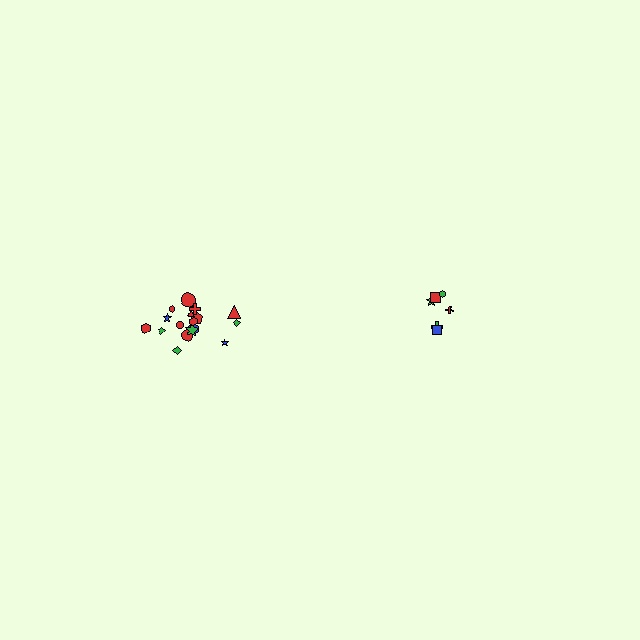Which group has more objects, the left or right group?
The left group.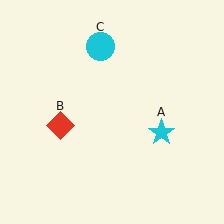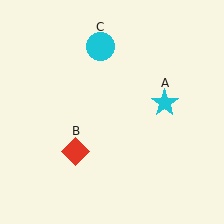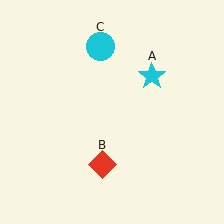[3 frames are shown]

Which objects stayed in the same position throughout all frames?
Cyan circle (object C) remained stationary.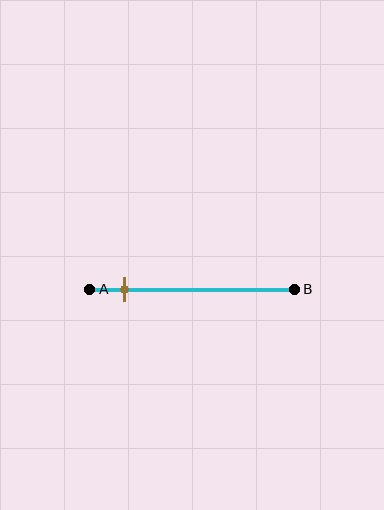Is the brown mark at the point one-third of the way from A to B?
No, the mark is at about 15% from A, not at the 33% one-third point.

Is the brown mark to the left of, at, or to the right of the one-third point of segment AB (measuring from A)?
The brown mark is to the left of the one-third point of segment AB.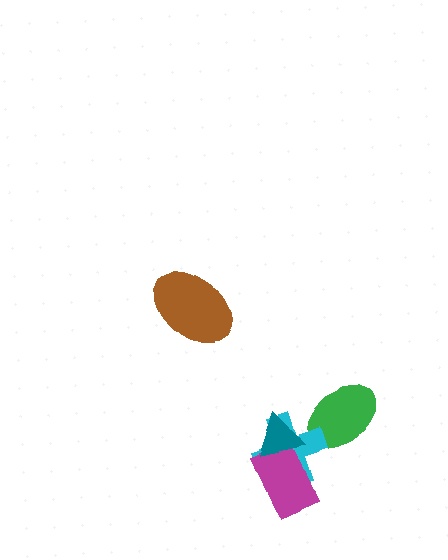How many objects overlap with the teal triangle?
2 objects overlap with the teal triangle.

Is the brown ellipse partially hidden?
No, no other shape covers it.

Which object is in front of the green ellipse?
The cyan cross is in front of the green ellipse.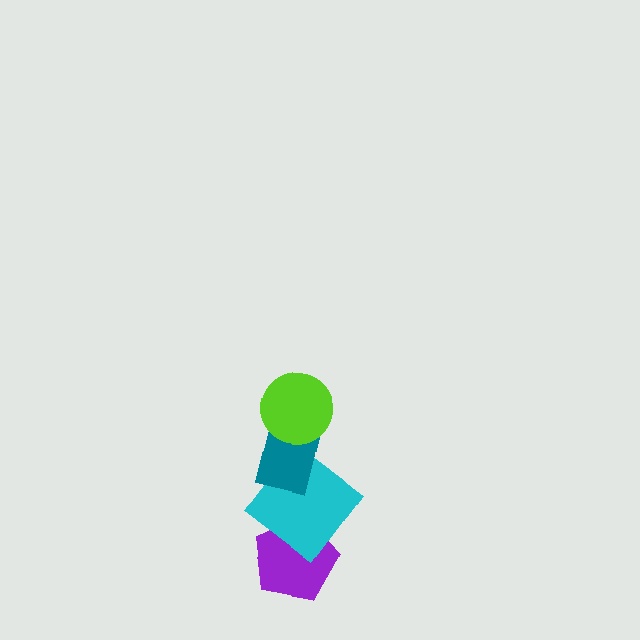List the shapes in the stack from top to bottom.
From top to bottom: the lime circle, the teal rectangle, the cyan diamond, the purple pentagon.